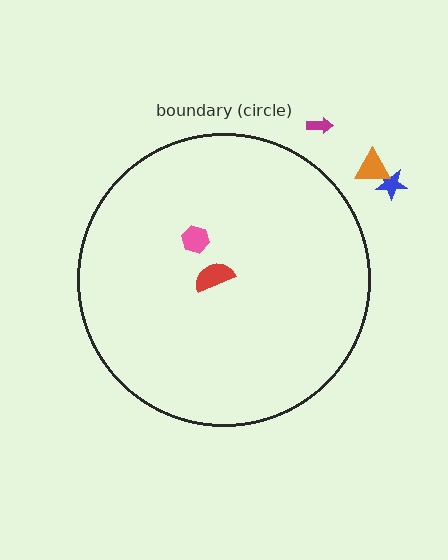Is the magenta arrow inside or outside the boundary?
Outside.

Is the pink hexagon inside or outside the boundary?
Inside.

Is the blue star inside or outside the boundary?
Outside.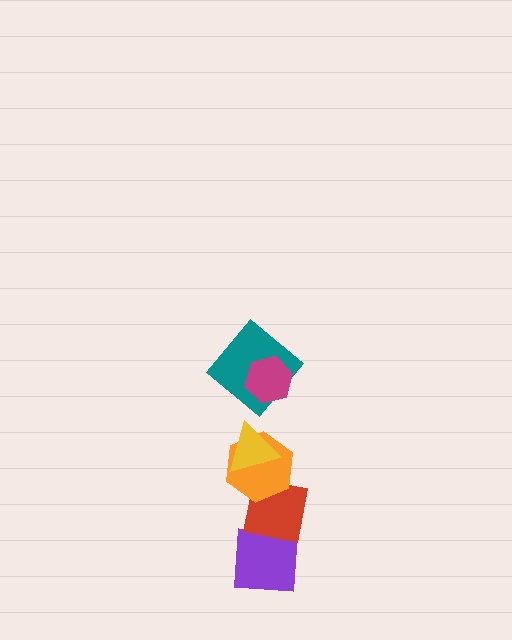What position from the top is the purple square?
The purple square is 6th from the top.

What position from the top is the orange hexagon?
The orange hexagon is 4th from the top.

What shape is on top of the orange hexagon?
The yellow triangle is on top of the orange hexagon.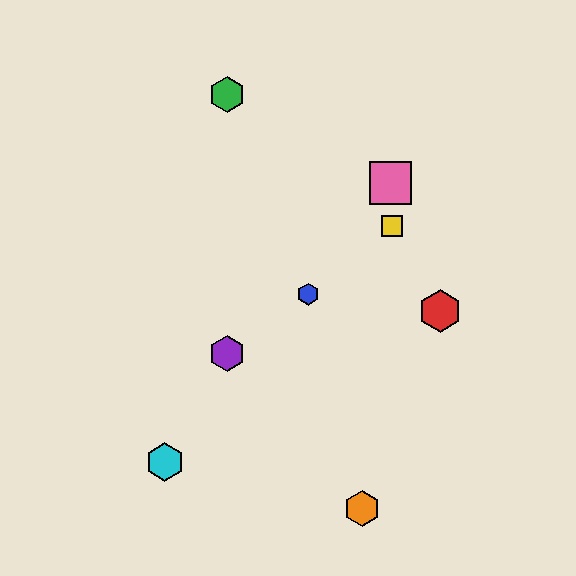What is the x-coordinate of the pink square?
The pink square is at x≈390.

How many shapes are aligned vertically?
2 shapes (the green hexagon, the purple hexagon) are aligned vertically.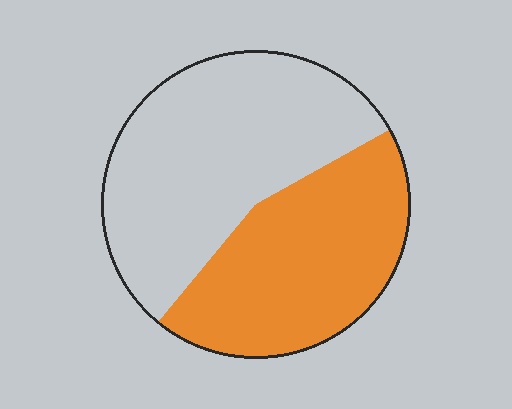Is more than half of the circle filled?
No.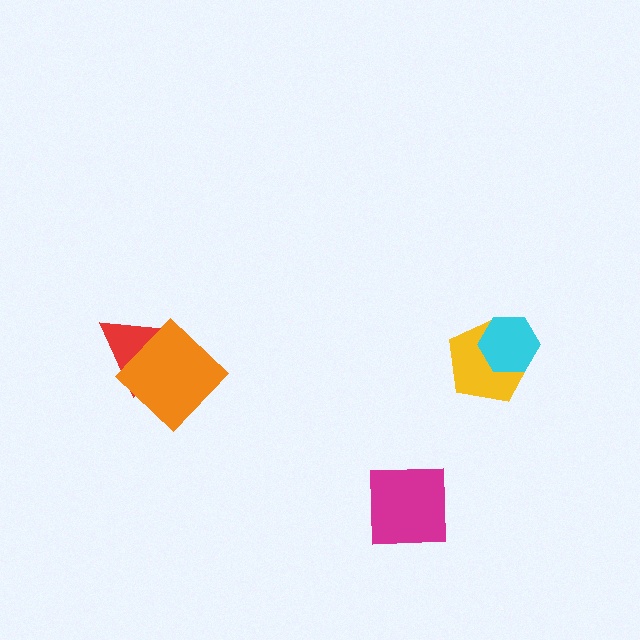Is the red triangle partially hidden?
Yes, it is partially covered by another shape.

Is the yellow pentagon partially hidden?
Yes, it is partially covered by another shape.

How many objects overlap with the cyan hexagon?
1 object overlaps with the cyan hexagon.